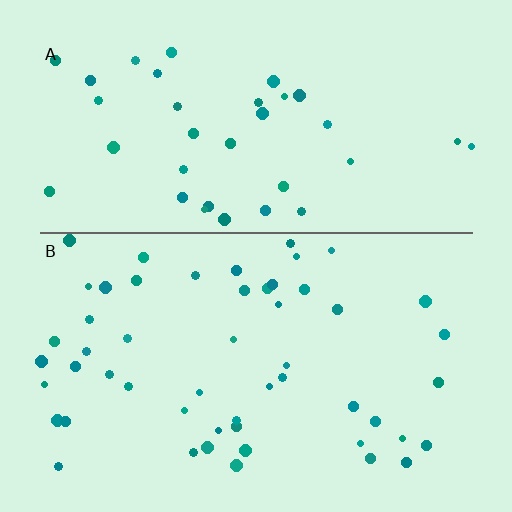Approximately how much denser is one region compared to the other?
Approximately 1.5× — region B over region A.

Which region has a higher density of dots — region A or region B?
B (the bottom).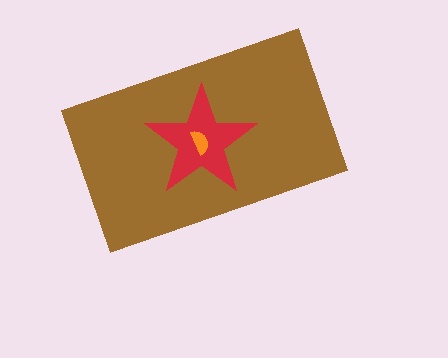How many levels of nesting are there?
3.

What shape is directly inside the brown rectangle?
The red star.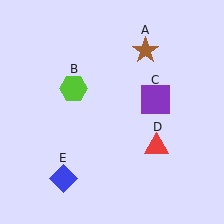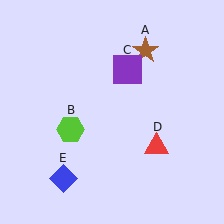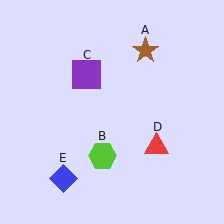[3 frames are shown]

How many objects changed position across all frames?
2 objects changed position: lime hexagon (object B), purple square (object C).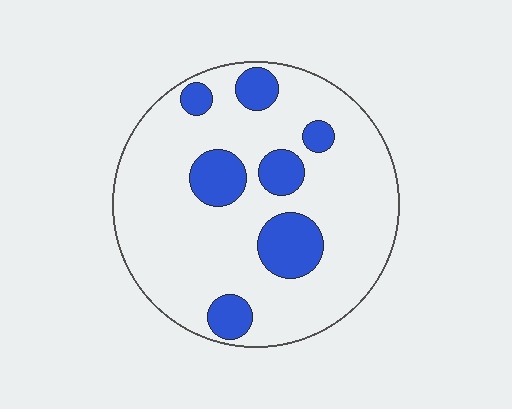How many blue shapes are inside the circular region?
7.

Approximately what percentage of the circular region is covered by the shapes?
Approximately 20%.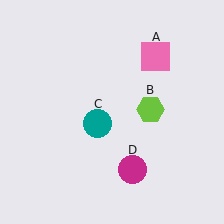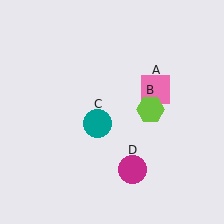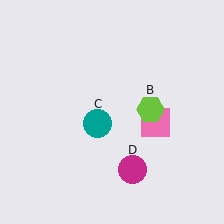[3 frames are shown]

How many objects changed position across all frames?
1 object changed position: pink square (object A).